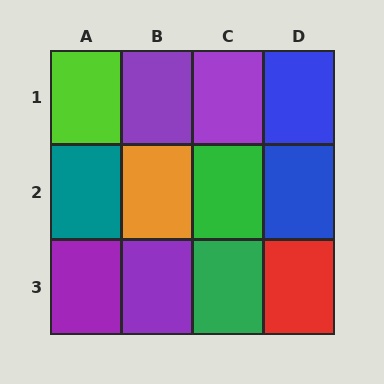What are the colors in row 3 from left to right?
Purple, purple, green, red.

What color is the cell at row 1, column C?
Purple.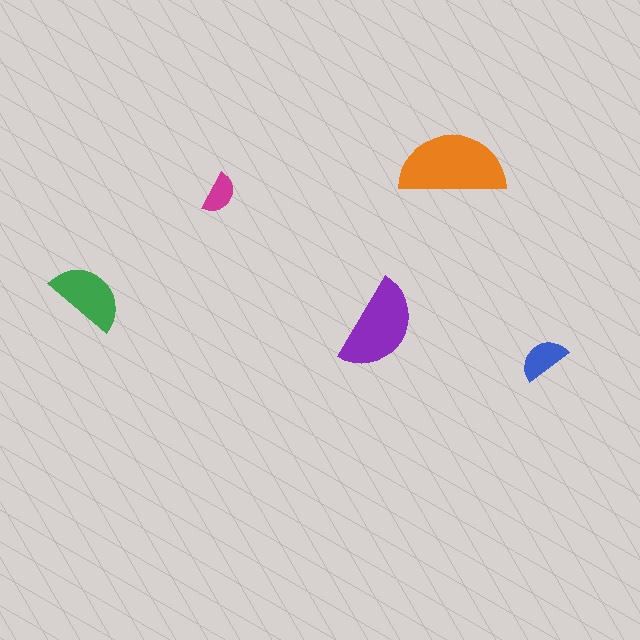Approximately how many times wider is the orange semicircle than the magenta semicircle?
About 2.5 times wider.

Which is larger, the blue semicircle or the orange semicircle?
The orange one.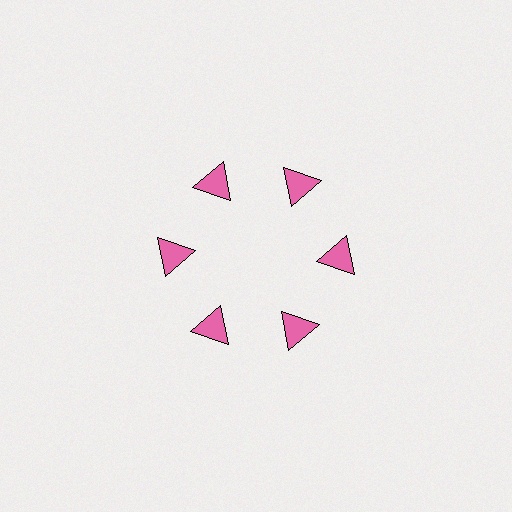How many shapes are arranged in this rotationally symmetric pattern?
There are 6 shapes, arranged in 6 groups of 1.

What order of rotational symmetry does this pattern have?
This pattern has 6-fold rotational symmetry.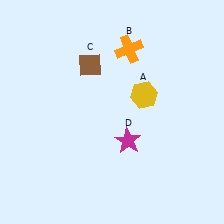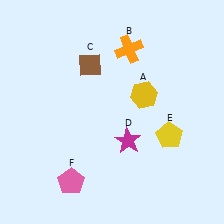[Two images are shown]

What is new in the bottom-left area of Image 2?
A pink pentagon (F) was added in the bottom-left area of Image 2.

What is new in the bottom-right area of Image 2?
A yellow pentagon (E) was added in the bottom-right area of Image 2.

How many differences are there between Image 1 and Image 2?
There are 2 differences between the two images.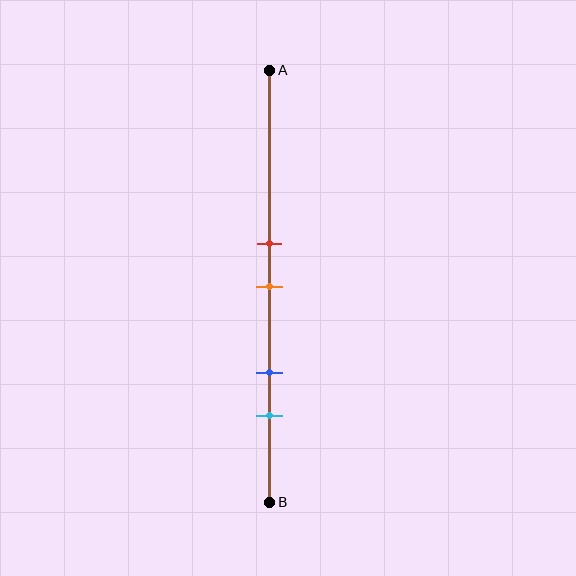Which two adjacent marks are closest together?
The red and orange marks are the closest adjacent pair.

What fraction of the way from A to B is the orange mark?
The orange mark is approximately 50% (0.5) of the way from A to B.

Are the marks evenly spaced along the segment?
No, the marks are not evenly spaced.